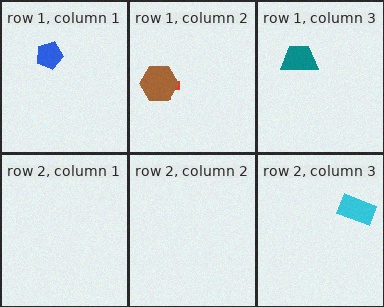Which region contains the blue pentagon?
The row 1, column 1 region.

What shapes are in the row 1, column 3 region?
The teal trapezoid.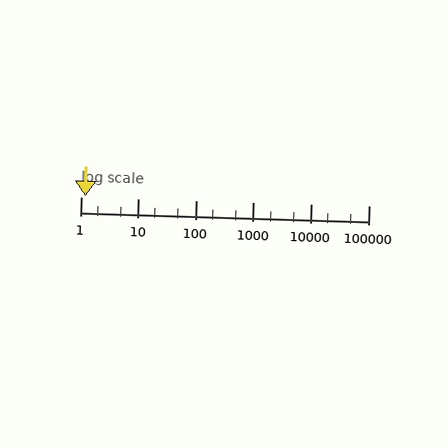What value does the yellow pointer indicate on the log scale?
The pointer indicates approximately 1.2.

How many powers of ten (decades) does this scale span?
The scale spans 5 decades, from 1 to 100000.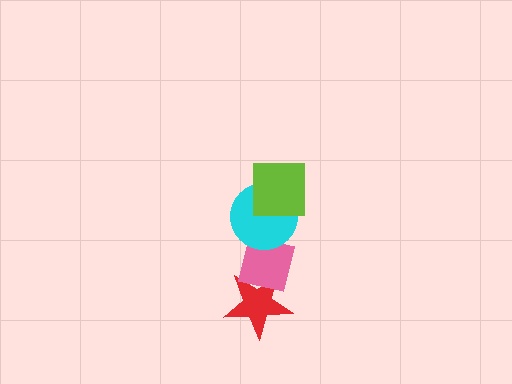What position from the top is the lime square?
The lime square is 1st from the top.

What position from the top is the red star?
The red star is 4th from the top.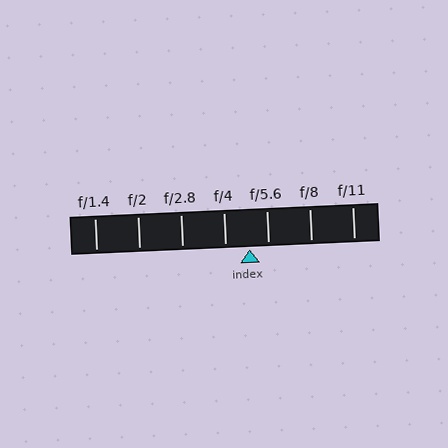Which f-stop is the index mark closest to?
The index mark is closest to f/5.6.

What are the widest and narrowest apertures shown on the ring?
The widest aperture shown is f/1.4 and the narrowest is f/11.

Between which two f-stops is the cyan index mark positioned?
The index mark is between f/4 and f/5.6.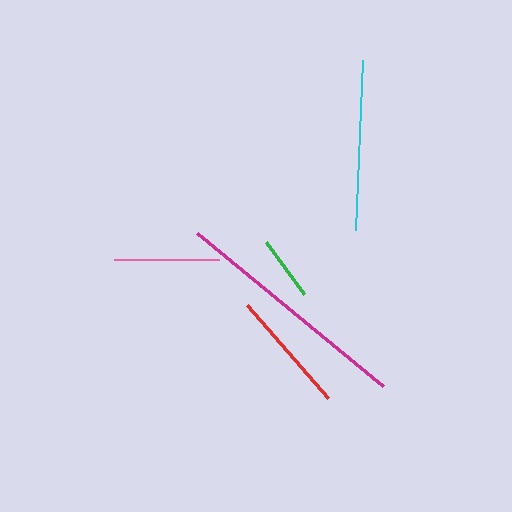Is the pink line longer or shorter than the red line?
The red line is longer than the pink line.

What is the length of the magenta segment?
The magenta segment is approximately 241 pixels long.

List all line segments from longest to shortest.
From longest to shortest: magenta, cyan, red, pink, green.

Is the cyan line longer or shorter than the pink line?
The cyan line is longer than the pink line.